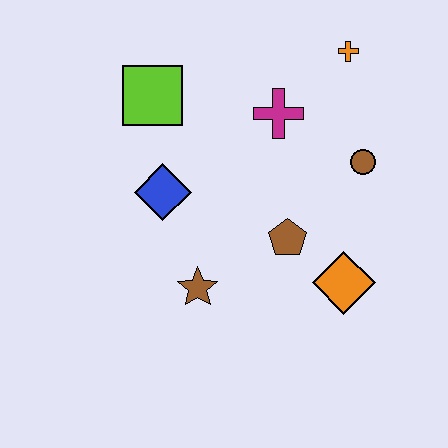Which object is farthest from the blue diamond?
The orange cross is farthest from the blue diamond.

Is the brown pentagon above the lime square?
No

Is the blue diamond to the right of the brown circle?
No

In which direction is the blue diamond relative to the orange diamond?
The blue diamond is to the left of the orange diamond.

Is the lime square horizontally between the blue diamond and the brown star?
No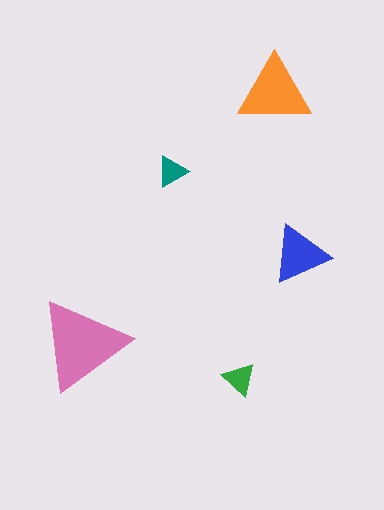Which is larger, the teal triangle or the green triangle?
The green one.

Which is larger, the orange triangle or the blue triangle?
The orange one.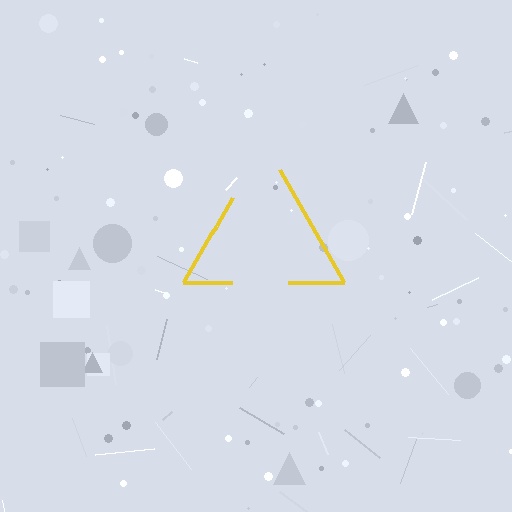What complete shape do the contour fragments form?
The contour fragments form a triangle.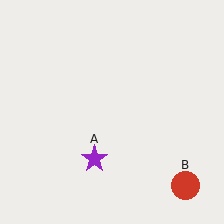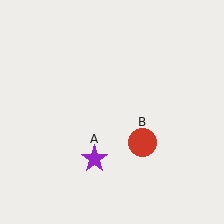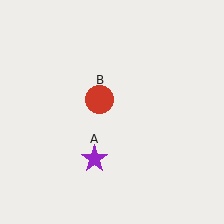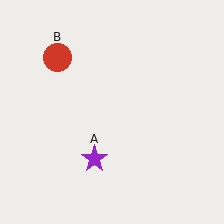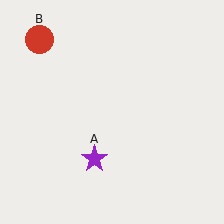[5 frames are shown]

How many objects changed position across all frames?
1 object changed position: red circle (object B).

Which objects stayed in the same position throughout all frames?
Purple star (object A) remained stationary.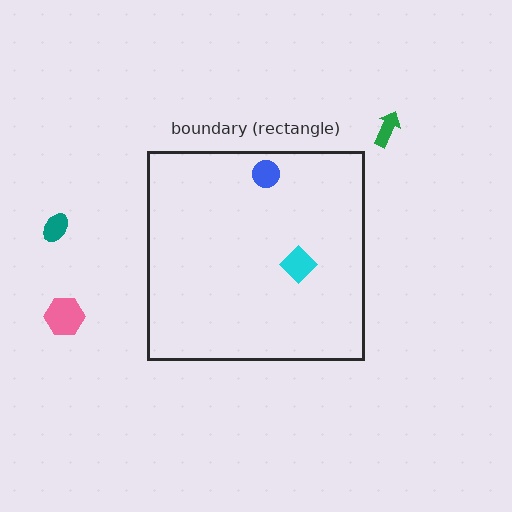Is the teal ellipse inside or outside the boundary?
Outside.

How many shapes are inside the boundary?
2 inside, 3 outside.